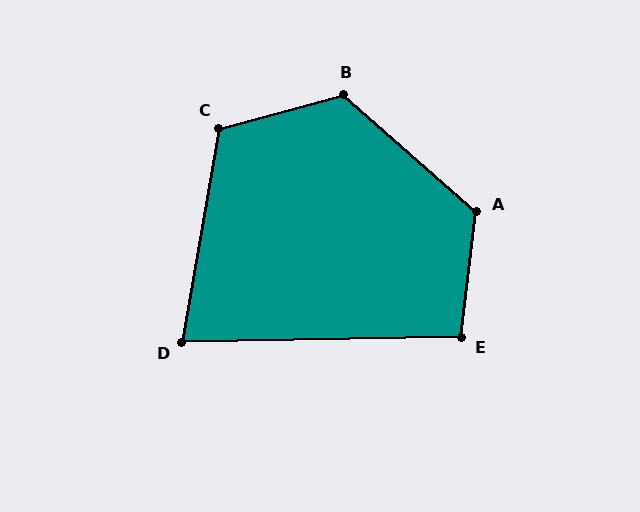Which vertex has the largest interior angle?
A, at approximately 124 degrees.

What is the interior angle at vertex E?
Approximately 98 degrees (obtuse).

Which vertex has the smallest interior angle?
D, at approximately 79 degrees.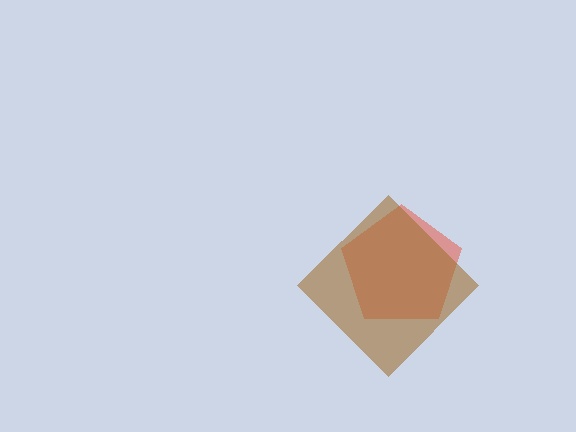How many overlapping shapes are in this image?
There are 2 overlapping shapes in the image.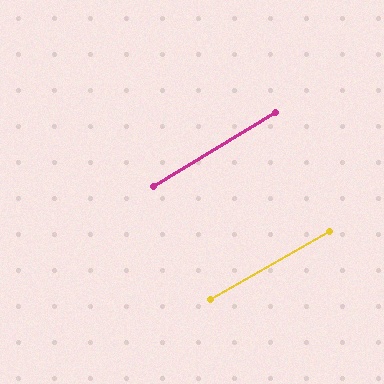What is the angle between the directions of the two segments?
Approximately 1 degree.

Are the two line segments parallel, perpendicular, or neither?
Parallel — their directions differ by only 1.3°.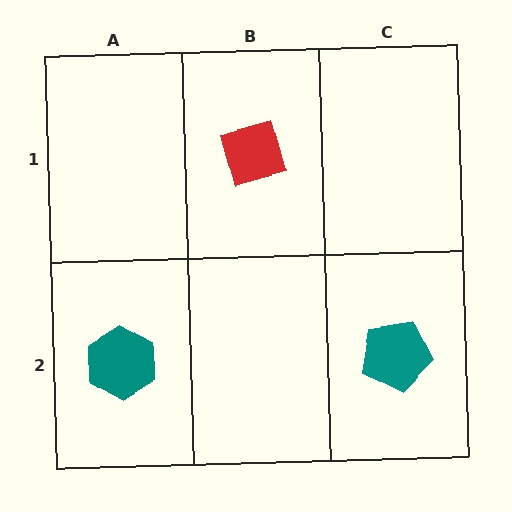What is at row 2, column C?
A teal pentagon.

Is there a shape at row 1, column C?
No, that cell is empty.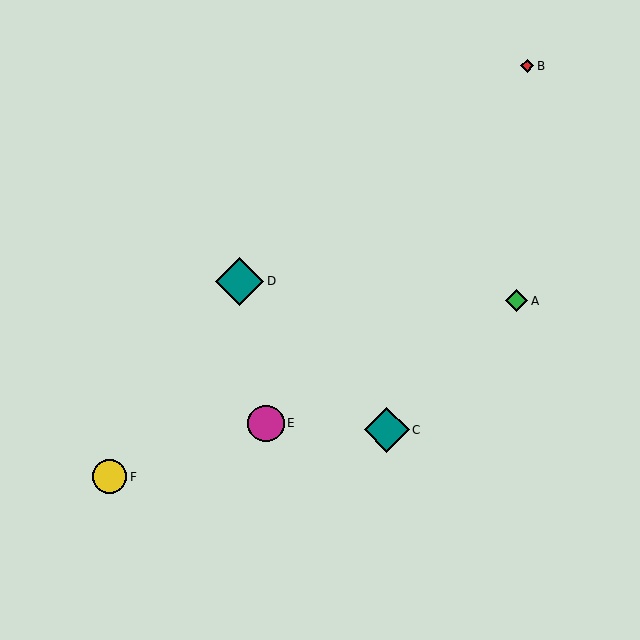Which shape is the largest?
The teal diamond (labeled D) is the largest.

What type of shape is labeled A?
Shape A is a green diamond.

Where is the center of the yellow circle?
The center of the yellow circle is at (110, 477).